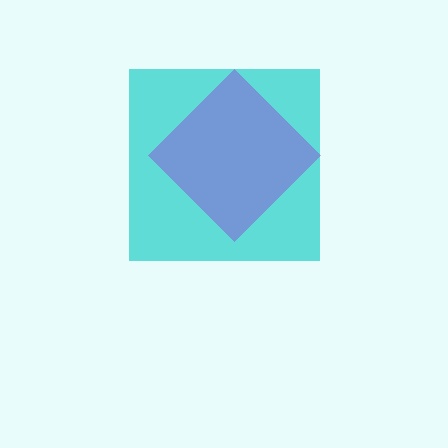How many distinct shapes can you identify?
There are 2 distinct shapes: a cyan square, a purple diamond.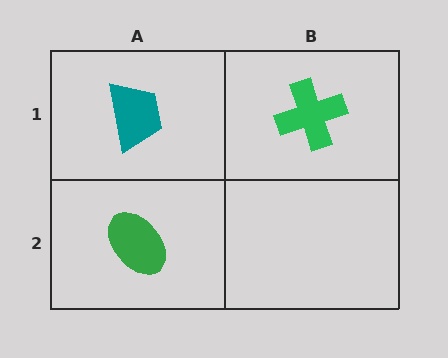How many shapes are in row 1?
2 shapes.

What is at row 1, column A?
A teal trapezoid.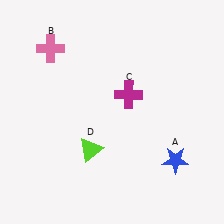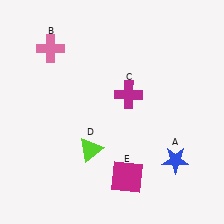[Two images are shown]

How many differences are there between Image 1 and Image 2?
There is 1 difference between the two images.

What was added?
A magenta square (E) was added in Image 2.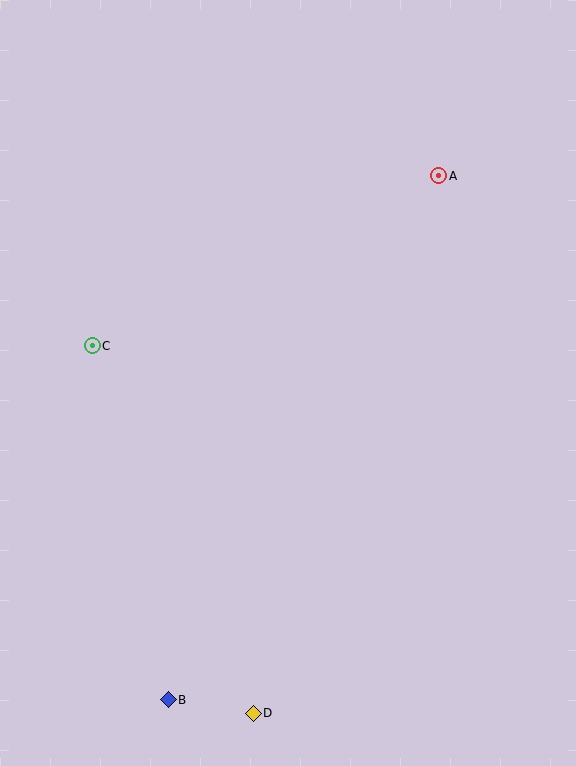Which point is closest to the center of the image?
Point C at (92, 346) is closest to the center.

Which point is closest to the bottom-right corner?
Point D is closest to the bottom-right corner.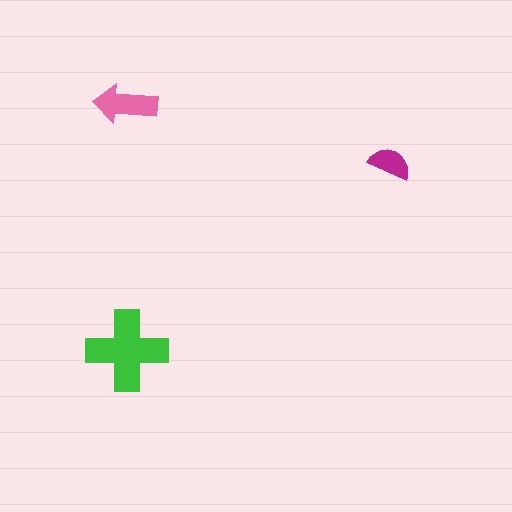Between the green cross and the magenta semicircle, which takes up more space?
The green cross.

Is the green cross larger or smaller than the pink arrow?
Larger.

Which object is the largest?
The green cross.